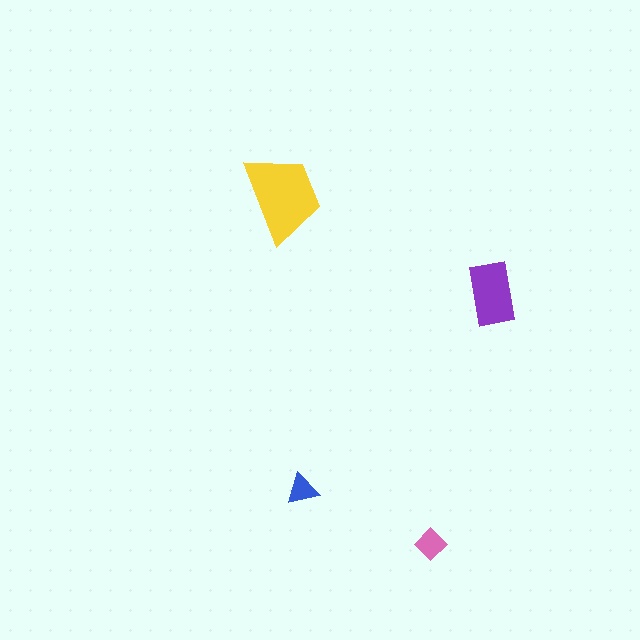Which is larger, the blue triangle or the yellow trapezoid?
The yellow trapezoid.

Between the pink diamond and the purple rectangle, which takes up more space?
The purple rectangle.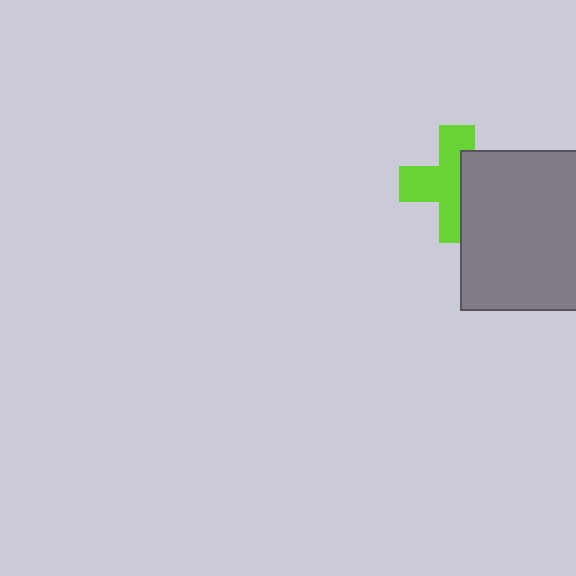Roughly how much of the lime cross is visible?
About half of it is visible (roughly 59%).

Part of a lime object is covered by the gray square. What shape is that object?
It is a cross.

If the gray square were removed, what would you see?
You would see the complete lime cross.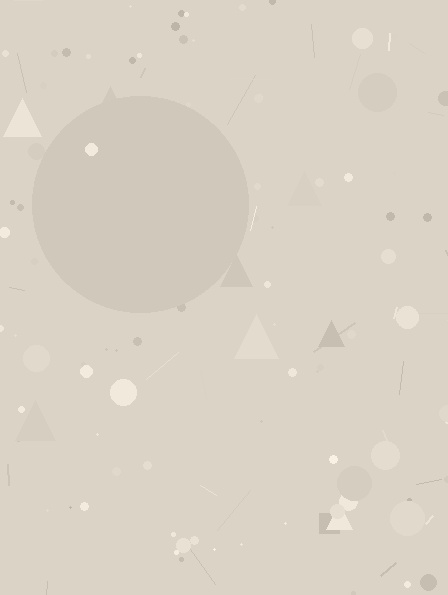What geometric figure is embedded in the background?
A circle is embedded in the background.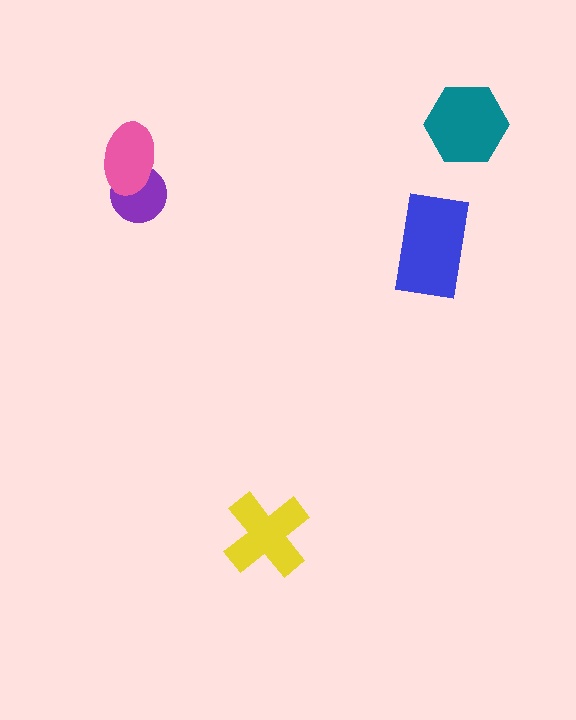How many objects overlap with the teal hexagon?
0 objects overlap with the teal hexagon.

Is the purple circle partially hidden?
Yes, it is partially covered by another shape.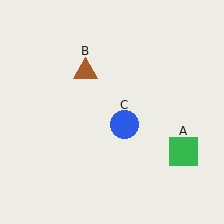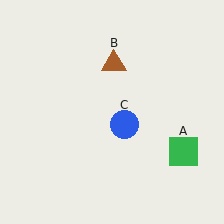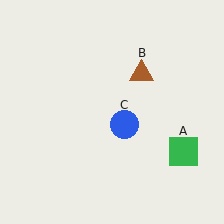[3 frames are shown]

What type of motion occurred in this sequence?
The brown triangle (object B) rotated clockwise around the center of the scene.